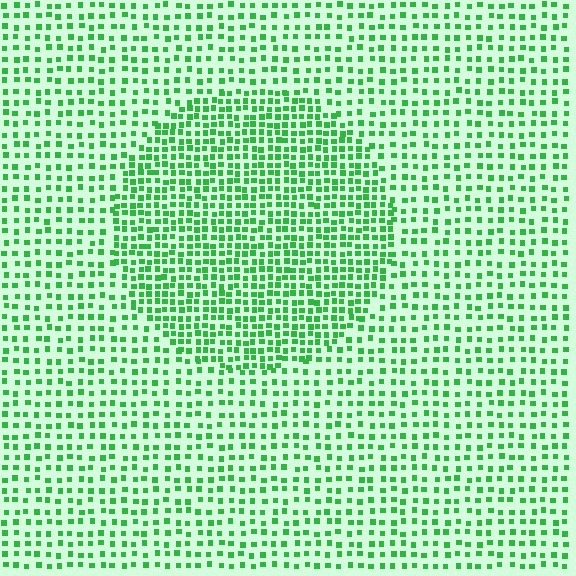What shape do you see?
I see a circle.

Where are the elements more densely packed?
The elements are more densely packed inside the circle boundary.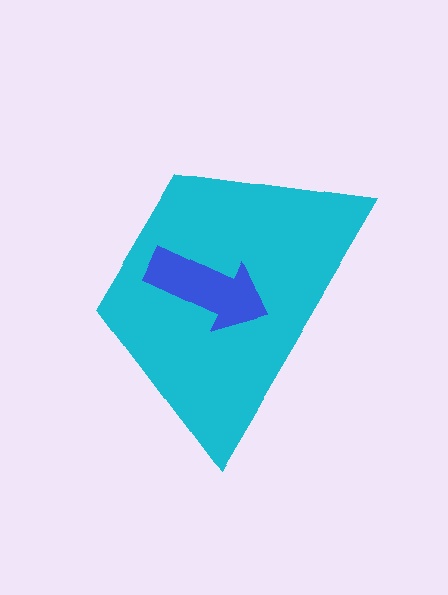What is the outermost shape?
The cyan trapezoid.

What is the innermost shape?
The blue arrow.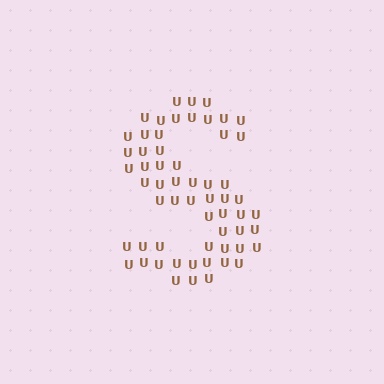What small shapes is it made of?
It is made of small letter U's.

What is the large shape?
The large shape is the letter S.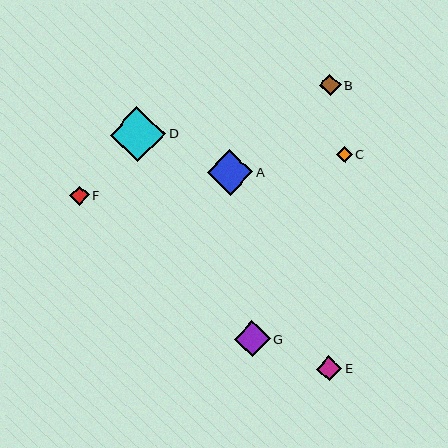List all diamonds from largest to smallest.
From largest to smallest: D, A, G, E, B, F, C.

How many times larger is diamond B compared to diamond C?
Diamond B is approximately 1.4 times the size of diamond C.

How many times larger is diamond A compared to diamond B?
Diamond A is approximately 2.1 times the size of diamond B.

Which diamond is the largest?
Diamond D is the largest with a size of approximately 56 pixels.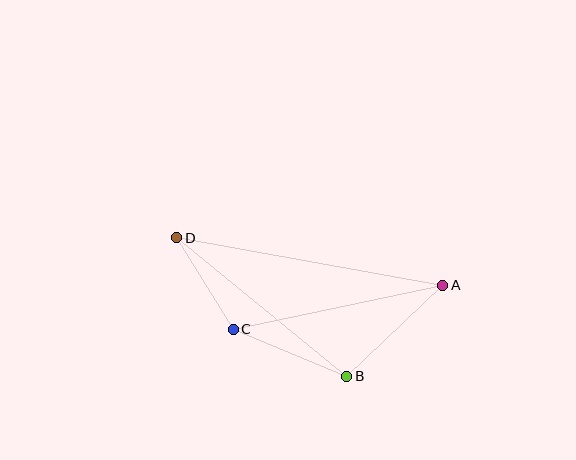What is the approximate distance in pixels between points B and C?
The distance between B and C is approximately 123 pixels.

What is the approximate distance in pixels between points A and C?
The distance between A and C is approximately 214 pixels.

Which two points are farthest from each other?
Points A and D are farthest from each other.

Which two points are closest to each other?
Points C and D are closest to each other.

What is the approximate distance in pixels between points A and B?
The distance between A and B is approximately 132 pixels.